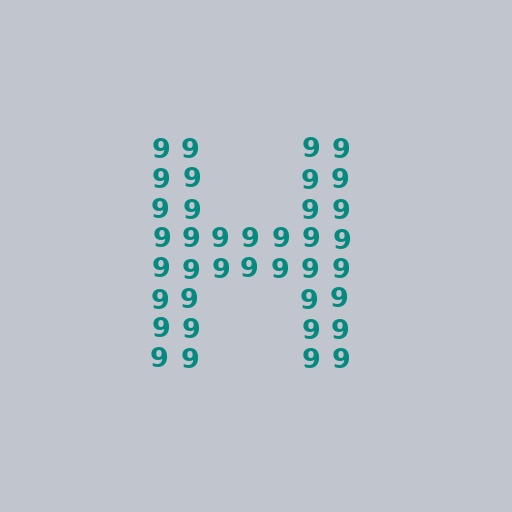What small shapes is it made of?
It is made of small digit 9's.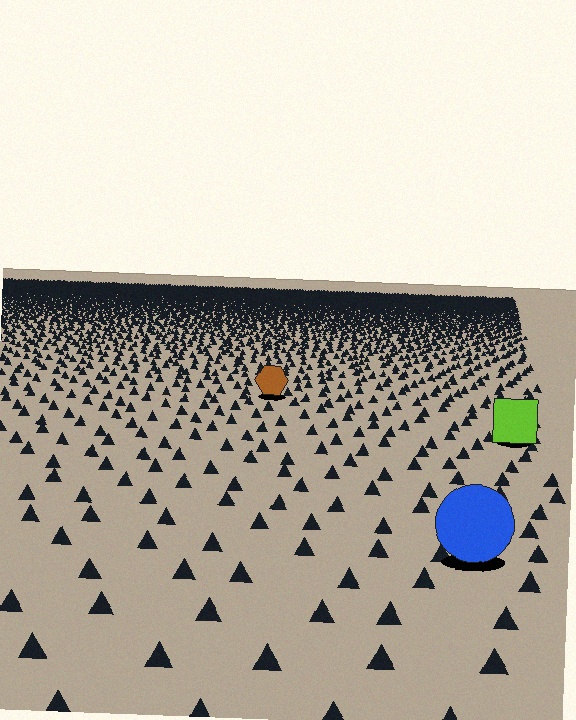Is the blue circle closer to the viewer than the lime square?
Yes. The blue circle is closer — you can tell from the texture gradient: the ground texture is coarser near it.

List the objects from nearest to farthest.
From nearest to farthest: the blue circle, the lime square, the brown hexagon.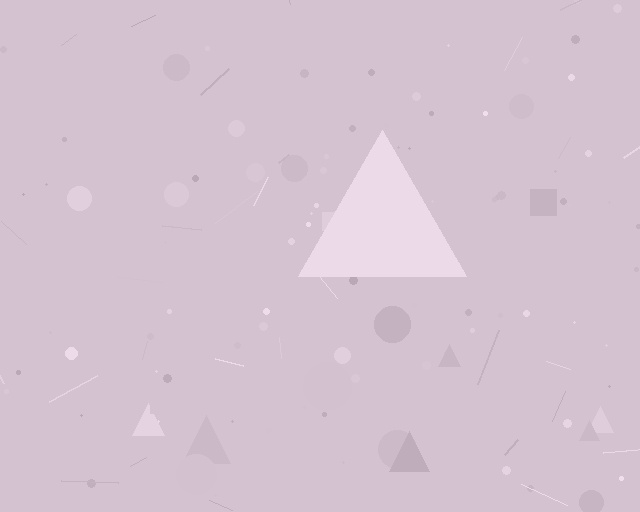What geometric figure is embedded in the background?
A triangle is embedded in the background.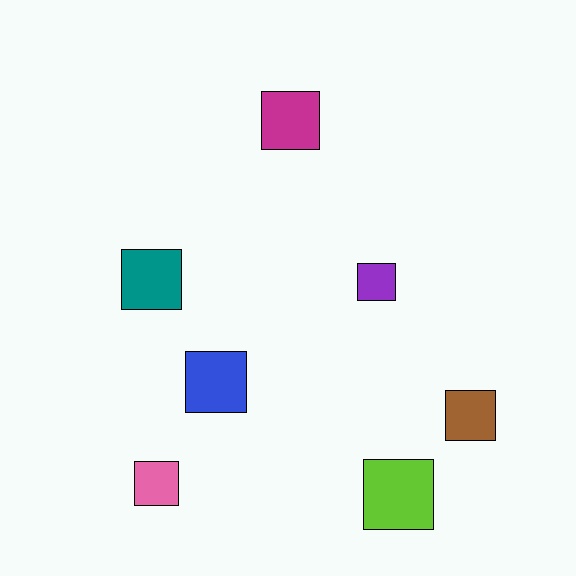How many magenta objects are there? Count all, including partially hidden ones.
There is 1 magenta object.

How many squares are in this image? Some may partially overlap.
There are 7 squares.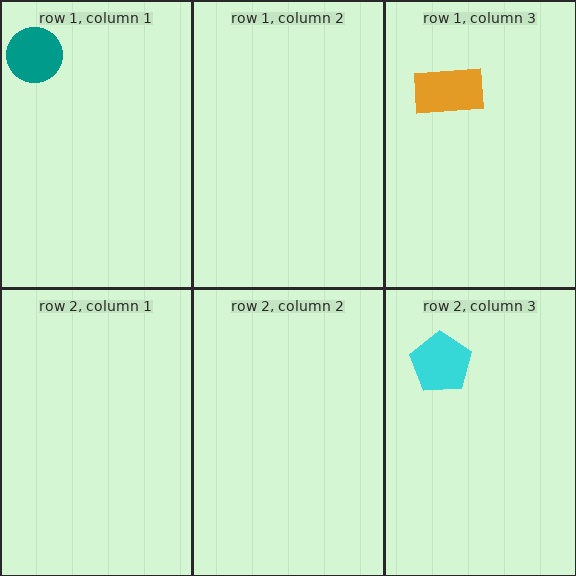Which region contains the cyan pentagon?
The row 2, column 3 region.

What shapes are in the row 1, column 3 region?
The orange rectangle.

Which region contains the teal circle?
The row 1, column 1 region.